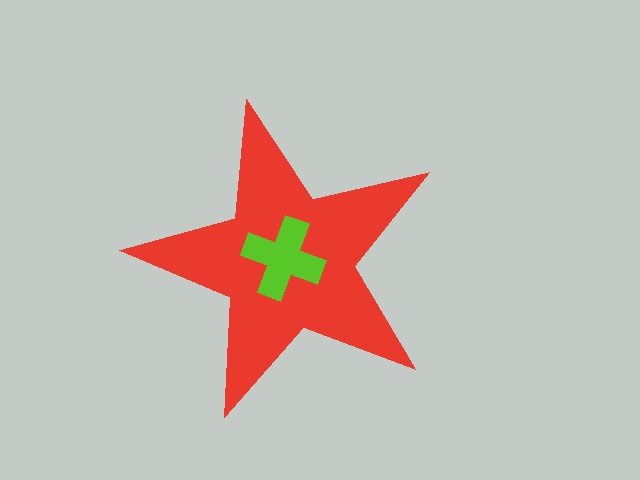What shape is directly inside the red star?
The lime cross.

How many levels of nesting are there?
2.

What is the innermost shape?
The lime cross.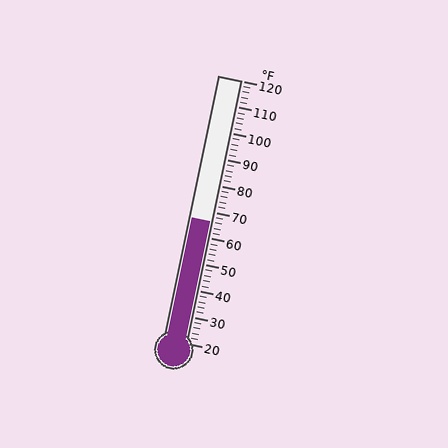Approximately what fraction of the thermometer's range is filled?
The thermometer is filled to approximately 45% of its range.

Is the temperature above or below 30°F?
The temperature is above 30°F.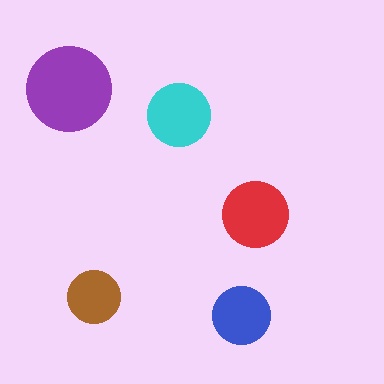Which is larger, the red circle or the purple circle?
The purple one.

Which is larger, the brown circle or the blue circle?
The blue one.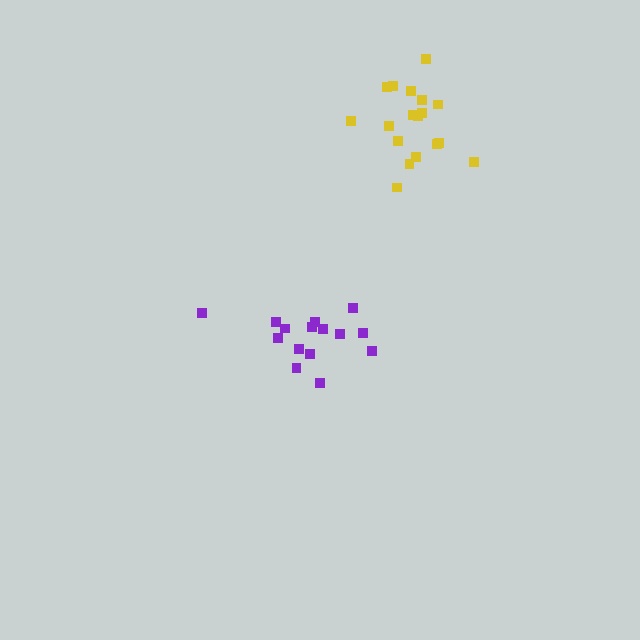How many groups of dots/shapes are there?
There are 2 groups.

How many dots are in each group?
Group 1: 15 dots, Group 2: 18 dots (33 total).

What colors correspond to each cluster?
The clusters are colored: purple, yellow.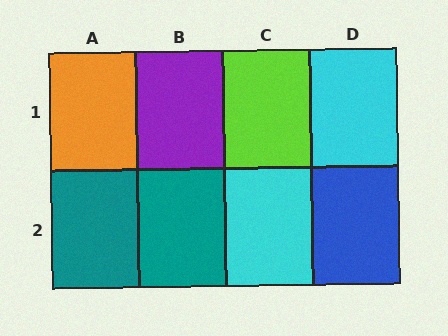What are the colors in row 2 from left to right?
Teal, teal, cyan, blue.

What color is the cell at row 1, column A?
Orange.